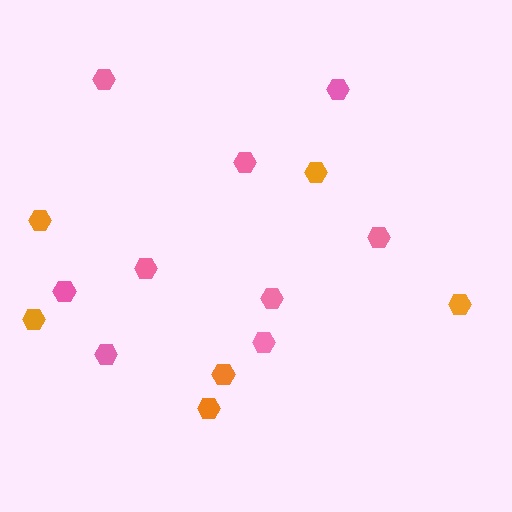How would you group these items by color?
There are 2 groups: one group of pink hexagons (9) and one group of orange hexagons (6).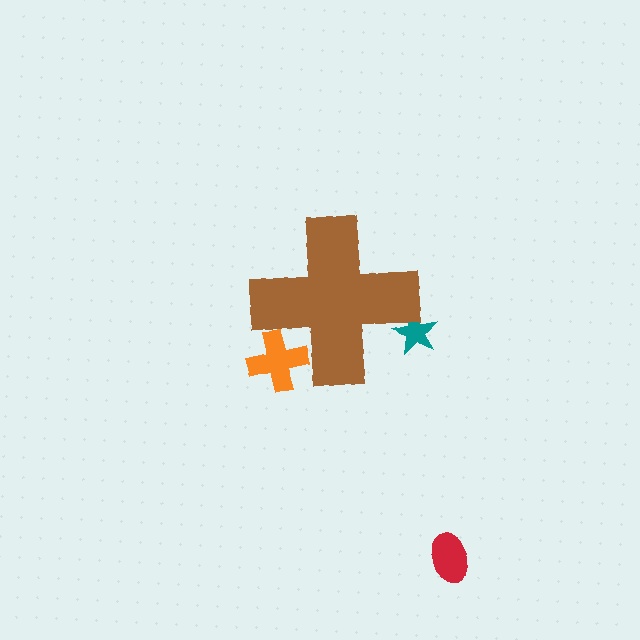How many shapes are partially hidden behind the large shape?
2 shapes are partially hidden.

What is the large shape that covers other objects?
A brown cross.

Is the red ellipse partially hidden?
No, the red ellipse is fully visible.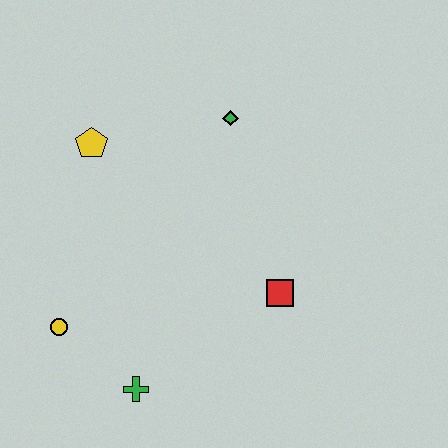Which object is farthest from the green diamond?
The green cross is farthest from the green diamond.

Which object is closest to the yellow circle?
The green cross is closest to the yellow circle.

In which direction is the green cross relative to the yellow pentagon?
The green cross is below the yellow pentagon.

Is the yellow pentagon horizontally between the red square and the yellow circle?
Yes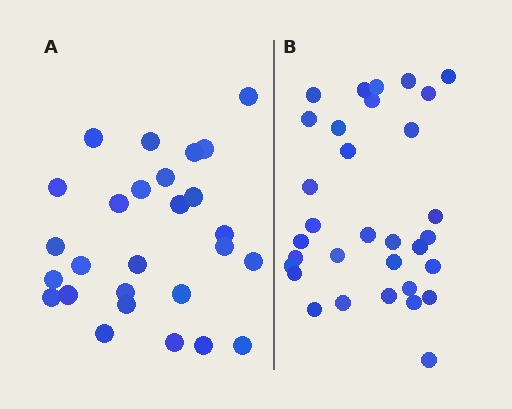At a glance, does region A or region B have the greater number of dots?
Region B (the right region) has more dots.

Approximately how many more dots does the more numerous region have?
Region B has about 5 more dots than region A.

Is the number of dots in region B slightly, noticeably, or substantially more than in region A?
Region B has only slightly more — the two regions are fairly close. The ratio is roughly 1.2 to 1.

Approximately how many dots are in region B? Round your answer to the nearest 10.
About 30 dots. (The exact count is 32, which rounds to 30.)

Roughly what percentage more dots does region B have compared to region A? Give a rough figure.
About 20% more.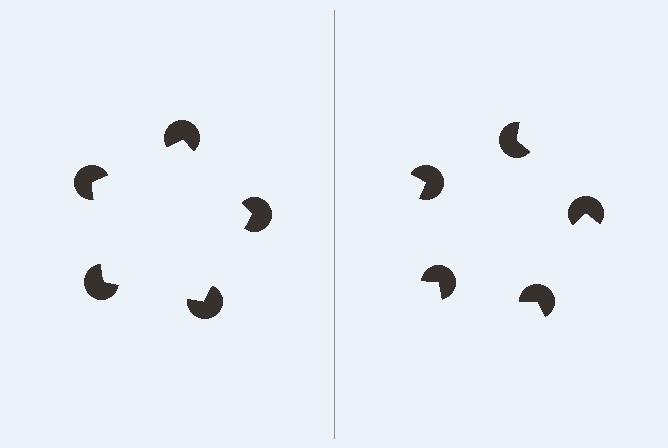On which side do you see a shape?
An illusory pentagon appears on the left side. On the right side the wedge cuts are rotated, so no coherent shape forms.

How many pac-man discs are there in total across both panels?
10 — 5 on each side.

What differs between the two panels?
The pac-man discs are positioned identically on both sides; only the wedge orientations differ. On the left they align to a pentagon; on the right they are misaligned.